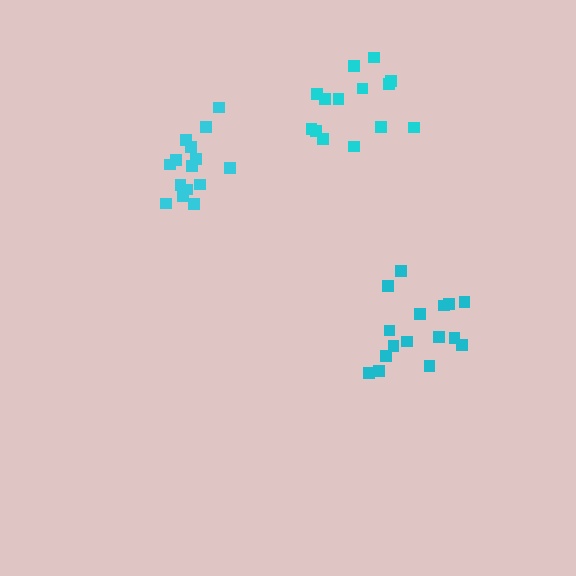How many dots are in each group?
Group 1: 15 dots, Group 2: 16 dots, Group 3: 14 dots (45 total).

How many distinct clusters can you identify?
There are 3 distinct clusters.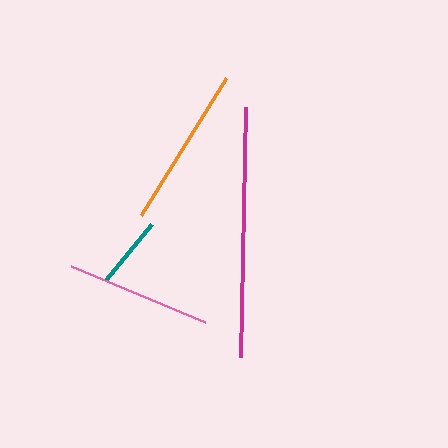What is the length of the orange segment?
The orange segment is approximately 162 pixels long.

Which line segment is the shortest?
The teal line is the shortest at approximately 72 pixels.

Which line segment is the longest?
The magenta line is the longest at approximately 250 pixels.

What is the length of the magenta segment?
The magenta segment is approximately 250 pixels long.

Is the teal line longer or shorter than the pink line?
The pink line is longer than the teal line.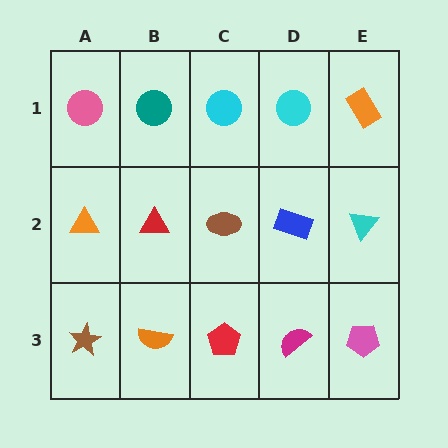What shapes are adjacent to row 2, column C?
A cyan circle (row 1, column C), a red pentagon (row 3, column C), a red triangle (row 2, column B), a blue rectangle (row 2, column D).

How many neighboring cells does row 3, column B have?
3.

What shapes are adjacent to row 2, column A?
A pink circle (row 1, column A), a brown star (row 3, column A), a red triangle (row 2, column B).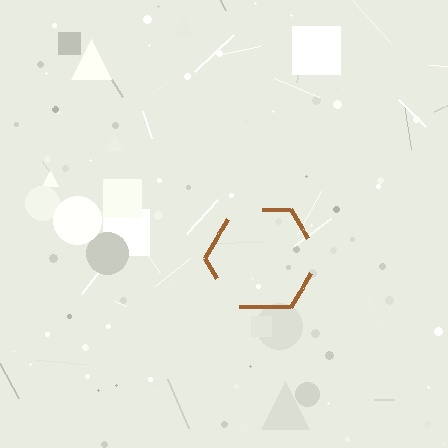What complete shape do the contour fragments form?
The contour fragments form a hexagon.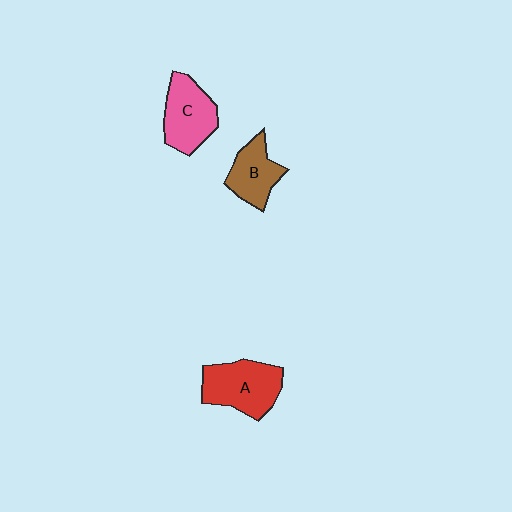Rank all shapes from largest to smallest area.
From largest to smallest: A (red), C (pink), B (brown).